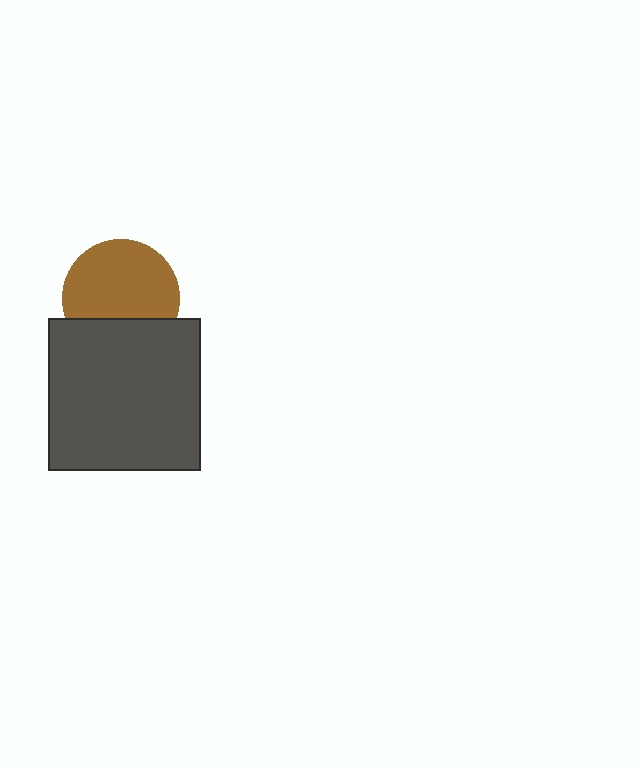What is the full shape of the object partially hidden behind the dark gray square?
The partially hidden object is a brown circle.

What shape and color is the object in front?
The object in front is a dark gray square.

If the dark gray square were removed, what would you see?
You would see the complete brown circle.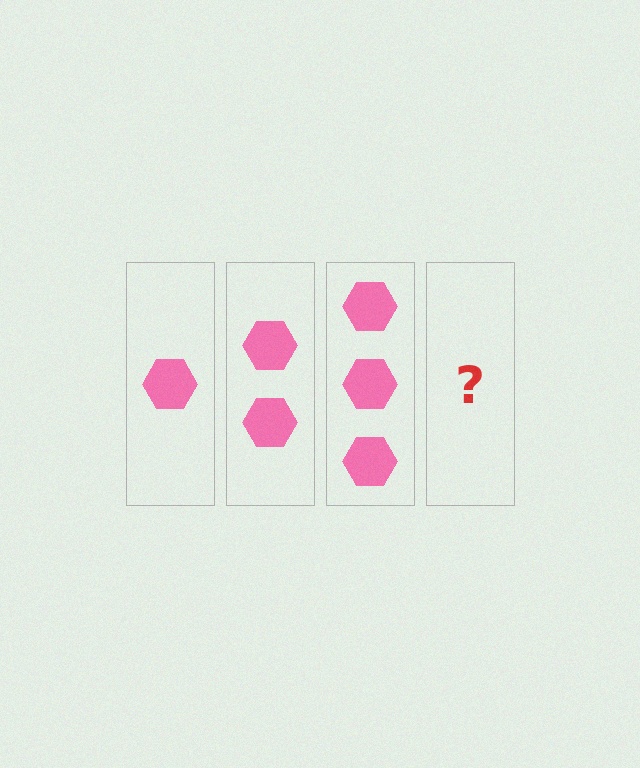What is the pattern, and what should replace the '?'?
The pattern is that each step adds one more hexagon. The '?' should be 4 hexagons.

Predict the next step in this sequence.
The next step is 4 hexagons.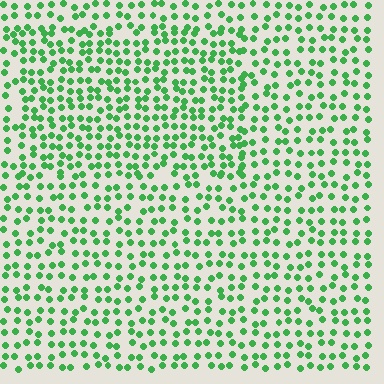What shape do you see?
I see a rectangle.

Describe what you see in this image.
The image contains small green elements arranged at two different densities. A rectangle-shaped region is visible where the elements are more densely packed than the surrounding area.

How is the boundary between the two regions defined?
The boundary is defined by a change in element density (approximately 1.4x ratio). All elements are the same color, size, and shape.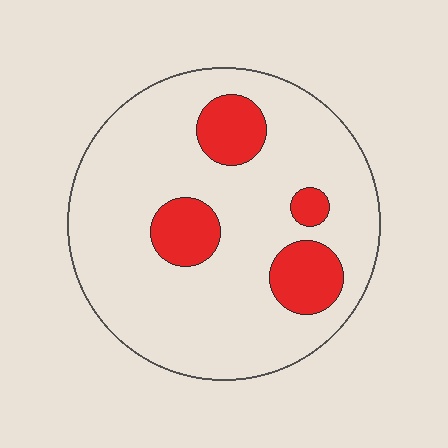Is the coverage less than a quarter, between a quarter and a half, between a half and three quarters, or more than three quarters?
Less than a quarter.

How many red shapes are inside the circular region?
4.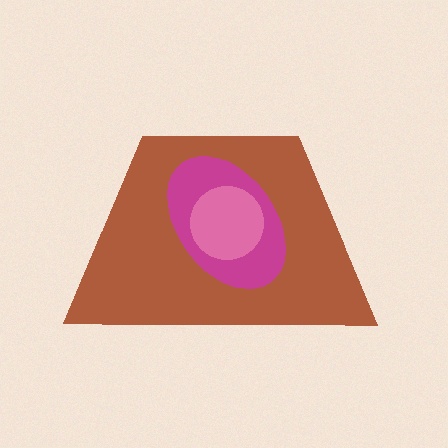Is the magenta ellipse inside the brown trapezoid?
Yes.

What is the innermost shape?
The pink circle.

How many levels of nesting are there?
3.